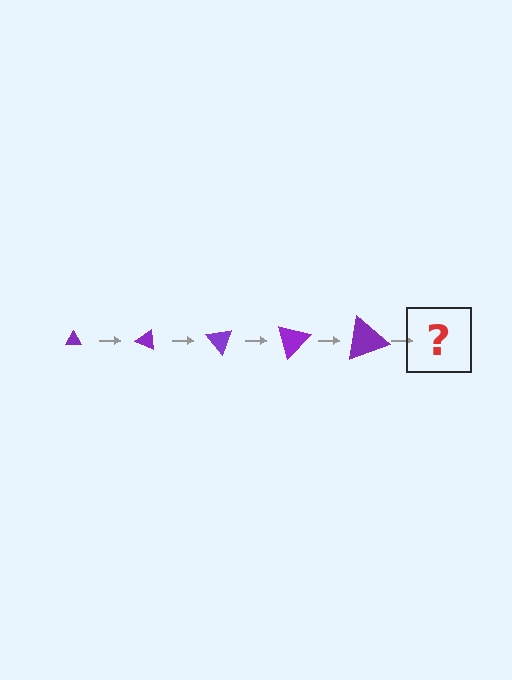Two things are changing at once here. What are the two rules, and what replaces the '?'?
The two rules are that the triangle grows larger each step and it rotates 25 degrees each step. The '?' should be a triangle, larger than the previous one and rotated 125 degrees from the start.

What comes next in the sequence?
The next element should be a triangle, larger than the previous one and rotated 125 degrees from the start.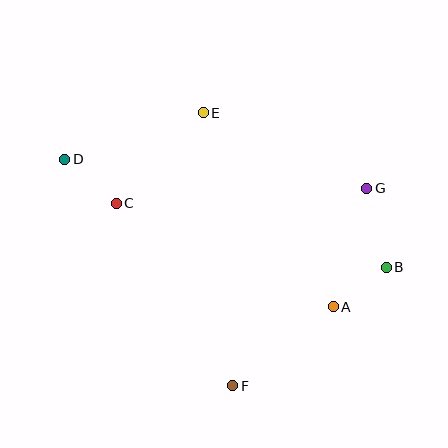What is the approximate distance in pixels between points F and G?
The distance between F and G is approximately 239 pixels.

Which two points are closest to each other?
Points A and B are closest to each other.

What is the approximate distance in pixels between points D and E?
The distance between D and E is approximately 146 pixels.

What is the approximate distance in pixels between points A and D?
The distance between A and D is approximately 306 pixels.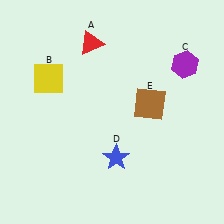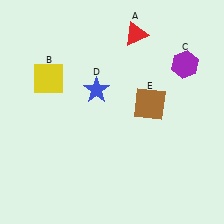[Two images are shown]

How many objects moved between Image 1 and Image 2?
2 objects moved between the two images.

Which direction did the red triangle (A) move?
The red triangle (A) moved right.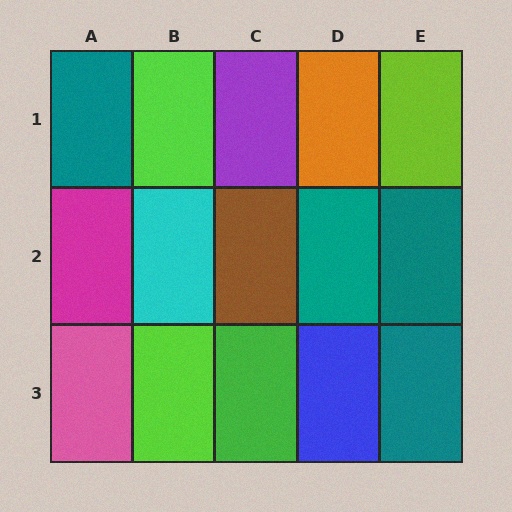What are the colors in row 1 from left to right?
Teal, lime, purple, orange, lime.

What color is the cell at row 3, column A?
Pink.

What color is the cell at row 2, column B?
Cyan.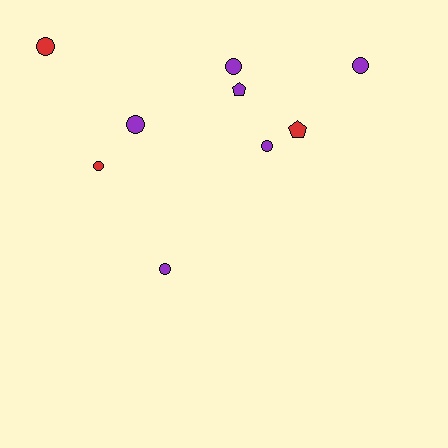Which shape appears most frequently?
Circle, with 7 objects.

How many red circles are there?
There are 2 red circles.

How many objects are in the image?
There are 9 objects.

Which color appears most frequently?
Purple, with 6 objects.